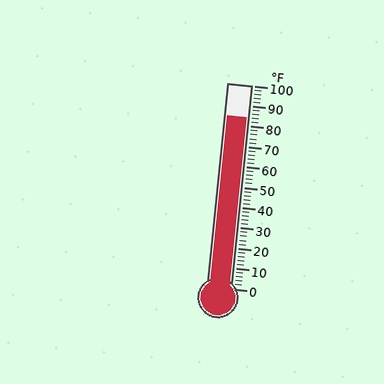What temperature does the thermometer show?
The thermometer shows approximately 84°F.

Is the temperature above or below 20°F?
The temperature is above 20°F.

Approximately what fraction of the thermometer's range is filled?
The thermometer is filled to approximately 85% of its range.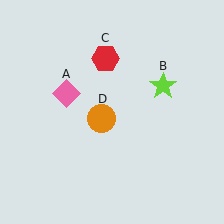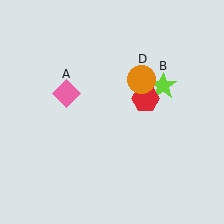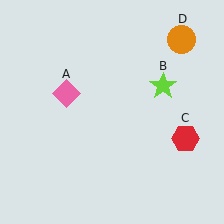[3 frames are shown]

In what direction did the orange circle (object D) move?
The orange circle (object D) moved up and to the right.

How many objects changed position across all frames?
2 objects changed position: red hexagon (object C), orange circle (object D).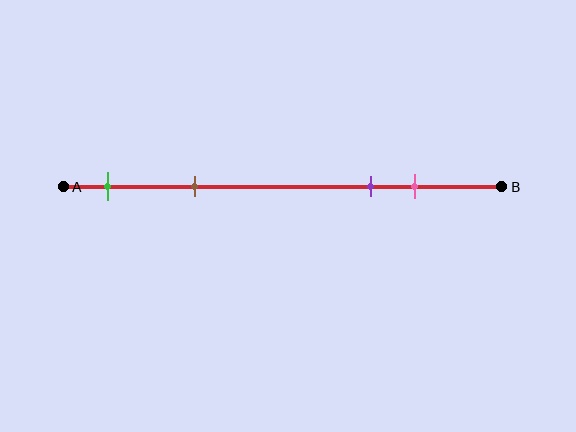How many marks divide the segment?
There are 4 marks dividing the segment.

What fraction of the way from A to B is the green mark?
The green mark is approximately 10% (0.1) of the way from A to B.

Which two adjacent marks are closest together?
The purple and pink marks are the closest adjacent pair.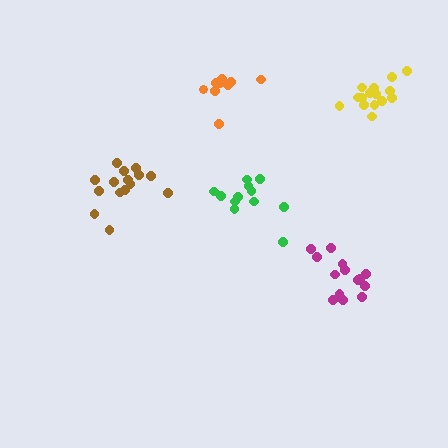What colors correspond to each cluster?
The clusters are colored: brown, green, yellow, magenta, orange.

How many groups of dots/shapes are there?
There are 5 groups.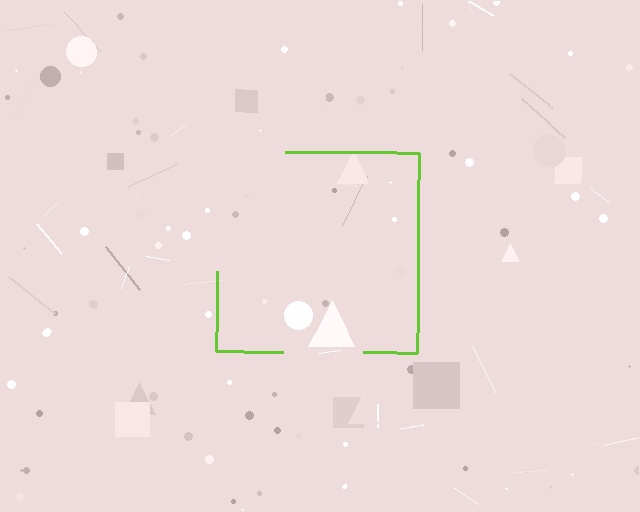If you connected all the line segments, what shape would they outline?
They would outline a square.